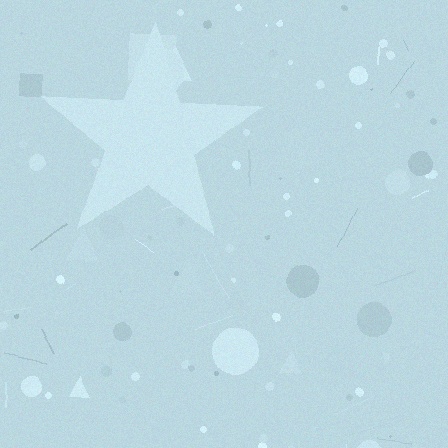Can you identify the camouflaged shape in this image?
The camouflaged shape is a star.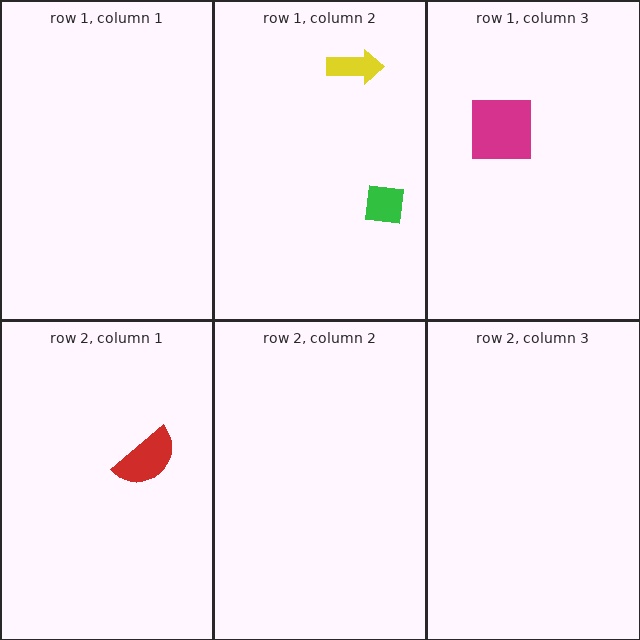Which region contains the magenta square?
The row 1, column 3 region.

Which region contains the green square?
The row 1, column 2 region.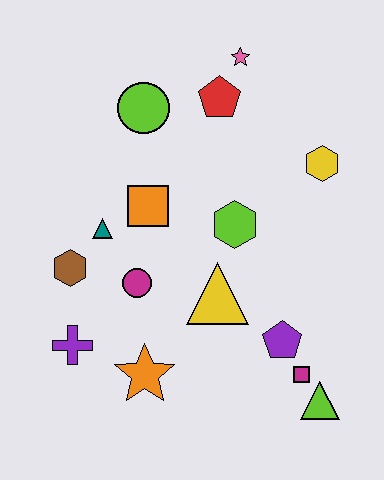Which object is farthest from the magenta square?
The pink star is farthest from the magenta square.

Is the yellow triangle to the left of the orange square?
No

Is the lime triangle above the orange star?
No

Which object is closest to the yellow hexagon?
The lime hexagon is closest to the yellow hexagon.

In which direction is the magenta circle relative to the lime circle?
The magenta circle is below the lime circle.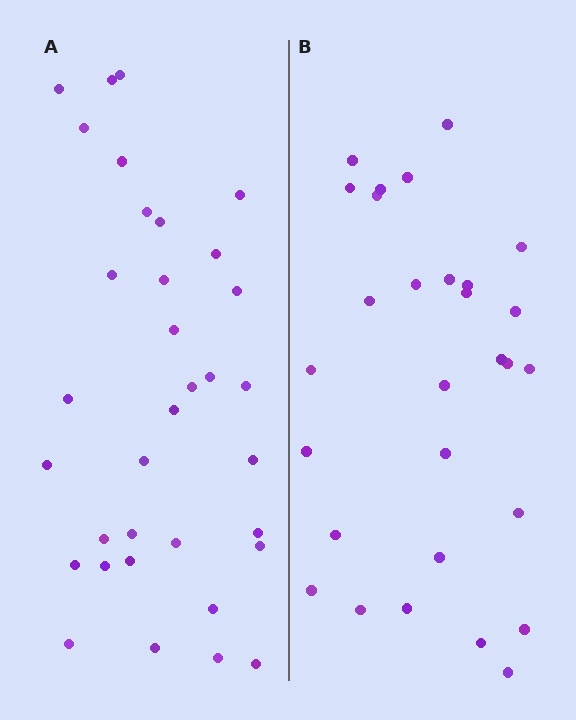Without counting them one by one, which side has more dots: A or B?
Region A (the left region) has more dots.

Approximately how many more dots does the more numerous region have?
Region A has about 5 more dots than region B.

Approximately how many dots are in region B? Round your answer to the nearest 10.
About 30 dots. (The exact count is 29, which rounds to 30.)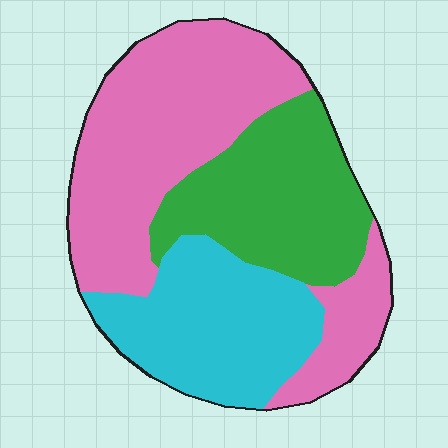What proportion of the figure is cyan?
Cyan takes up about one quarter (1/4) of the figure.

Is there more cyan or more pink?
Pink.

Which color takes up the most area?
Pink, at roughly 45%.